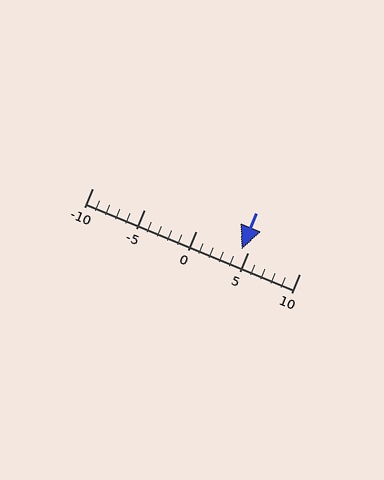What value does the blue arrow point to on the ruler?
The blue arrow points to approximately 4.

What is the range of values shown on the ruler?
The ruler shows values from -10 to 10.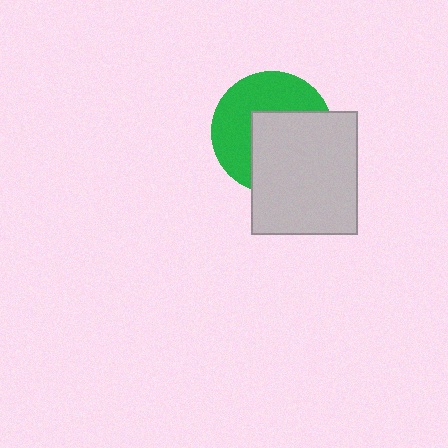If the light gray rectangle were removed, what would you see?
You would see the complete green circle.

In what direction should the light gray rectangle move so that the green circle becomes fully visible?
The light gray rectangle should move toward the lower-right. That is the shortest direction to clear the overlap and leave the green circle fully visible.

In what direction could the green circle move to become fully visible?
The green circle could move toward the upper-left. That would shift it out from behind the light gray rectangle entirely.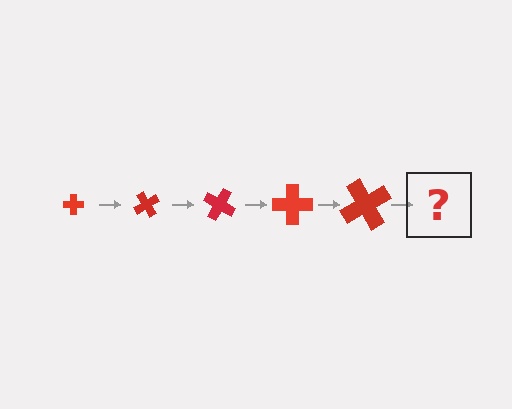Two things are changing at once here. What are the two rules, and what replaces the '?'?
The two rules are that the cross grows larger each step and it rotates 60 degrees each step. The '?' should be a cross, larger than the previous one and rotated 300 degrees from the start.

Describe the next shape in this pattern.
It should be a cross, larger than the previous one and rotated 300 degrees from the start.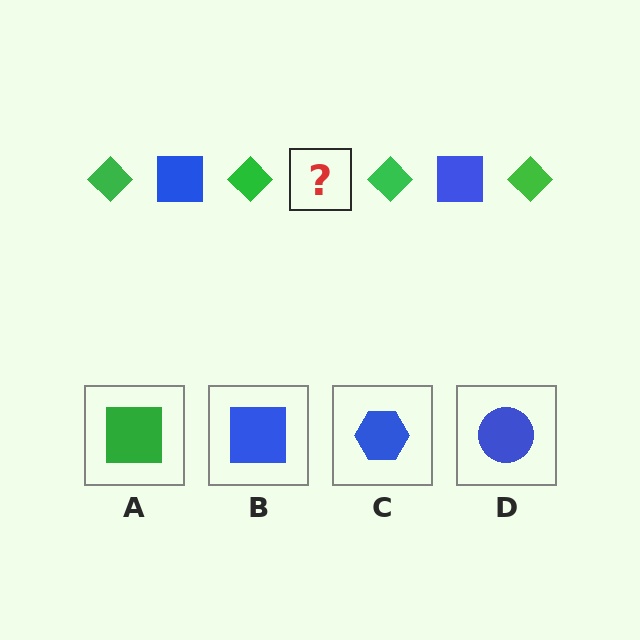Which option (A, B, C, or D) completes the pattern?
B.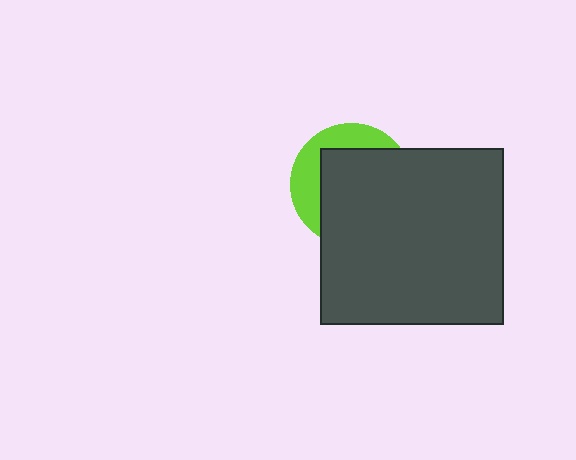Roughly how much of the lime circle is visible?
A small part of it is visible (roughly 31%).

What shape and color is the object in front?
The object in front is a dark gray rectangle.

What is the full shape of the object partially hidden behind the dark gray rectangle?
The partially hidden object is a lime circle.